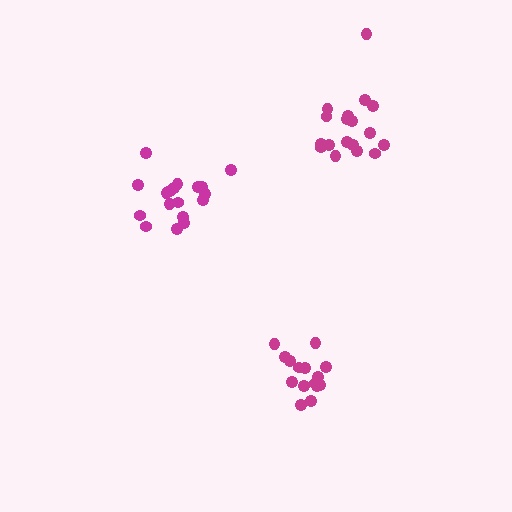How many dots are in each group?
Group 1: 18 dots, Group 2: 18 dots, Group 3: 16 dots (52 total).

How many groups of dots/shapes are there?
There are 3 groups.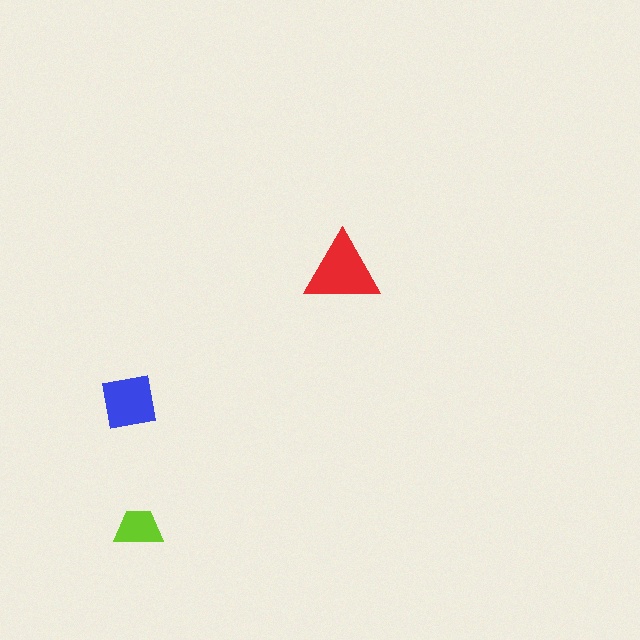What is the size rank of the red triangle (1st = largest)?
1st.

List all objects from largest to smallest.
The red triangle, the blue square, the lime trapezoid.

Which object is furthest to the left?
The blue square is leftmost.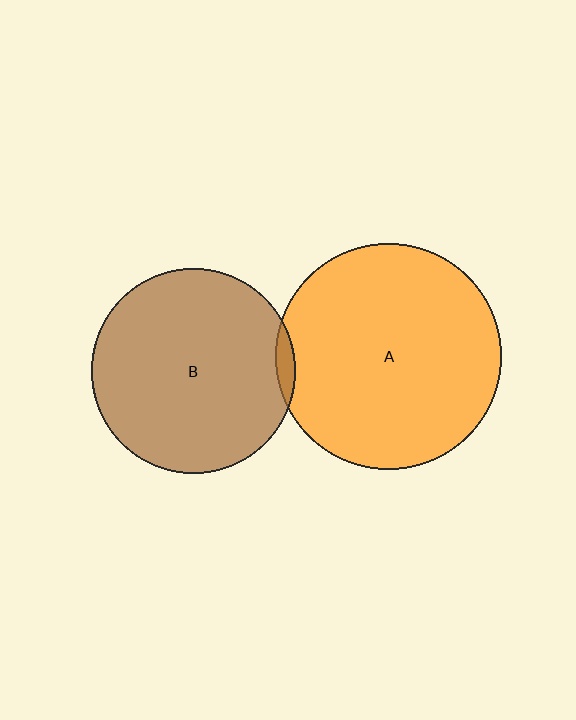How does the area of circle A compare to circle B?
Approximately 1.2 times.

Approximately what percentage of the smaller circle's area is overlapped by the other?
Approximately 5%.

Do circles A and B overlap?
Yes.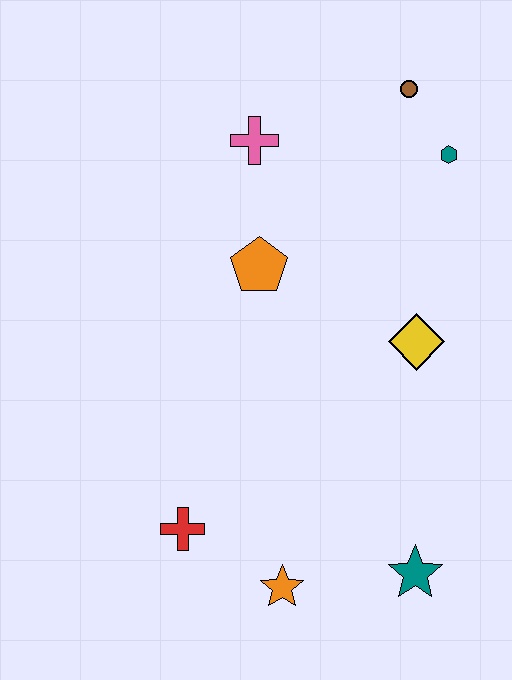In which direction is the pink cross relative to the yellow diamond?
The pink cross is above the yellow diamond.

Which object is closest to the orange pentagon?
The pink cross is closest to the orange pentagon.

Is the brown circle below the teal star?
No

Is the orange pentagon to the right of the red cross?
Yes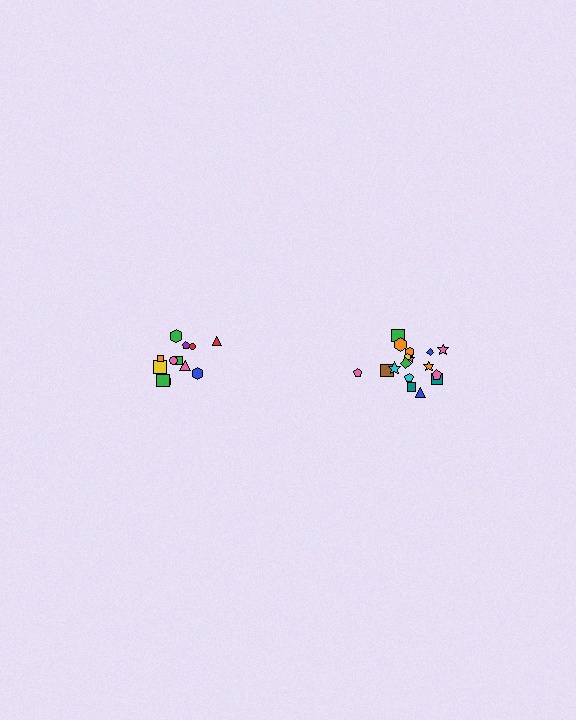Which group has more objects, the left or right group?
The right group.